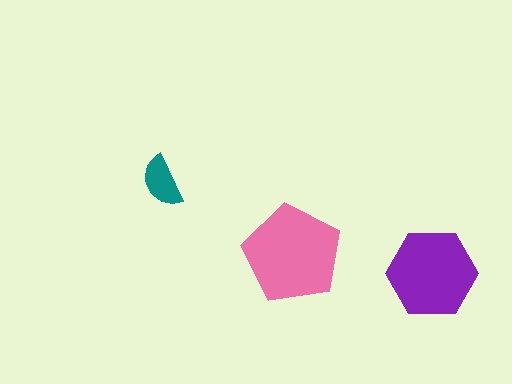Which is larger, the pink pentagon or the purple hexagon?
The pink pentagon.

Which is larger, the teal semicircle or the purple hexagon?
The purple hexagon.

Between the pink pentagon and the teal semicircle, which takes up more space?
The pink pentagon.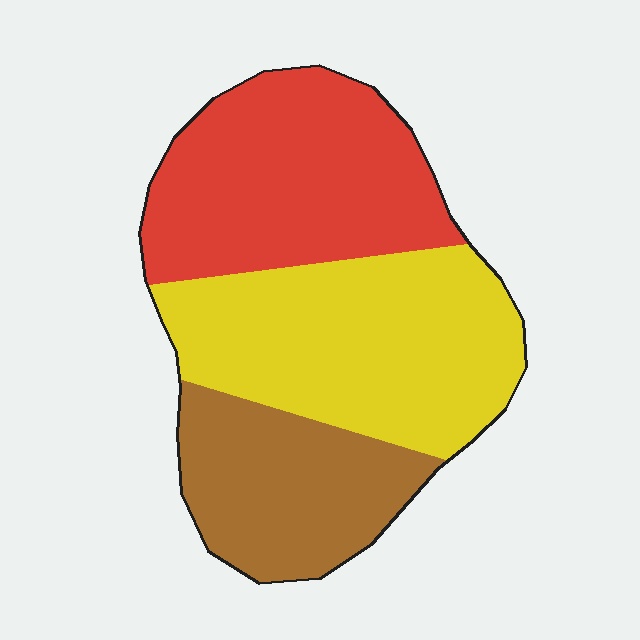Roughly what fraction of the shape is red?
Red takes up about three eighths (3/8) of the shape.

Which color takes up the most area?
Yellow, at roughly 40%.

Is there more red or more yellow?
Yellow.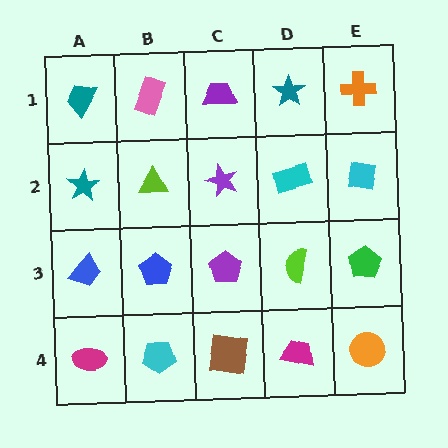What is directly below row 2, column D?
A lime semicircle.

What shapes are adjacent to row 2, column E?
An orange cross (row 1, column E), a green pentagon (row 3, column E), a cyan rectangle (row 2, column D).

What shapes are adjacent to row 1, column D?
A cyan rectangle (row 2, column D), a purple trapezoid (row 1, column C), an orange cross (row 1, column E).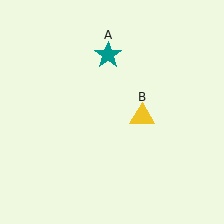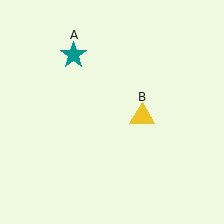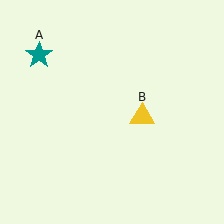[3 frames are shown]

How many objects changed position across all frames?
1 object changed position: teal star (object A).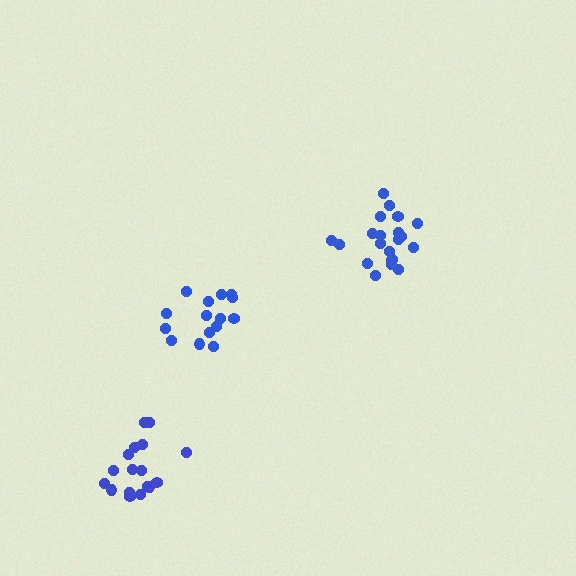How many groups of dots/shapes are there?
There are 3 groups.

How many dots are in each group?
Group 1: 21 dots, Group 2: 15 dots, Group 3: 17 dots (53 total).